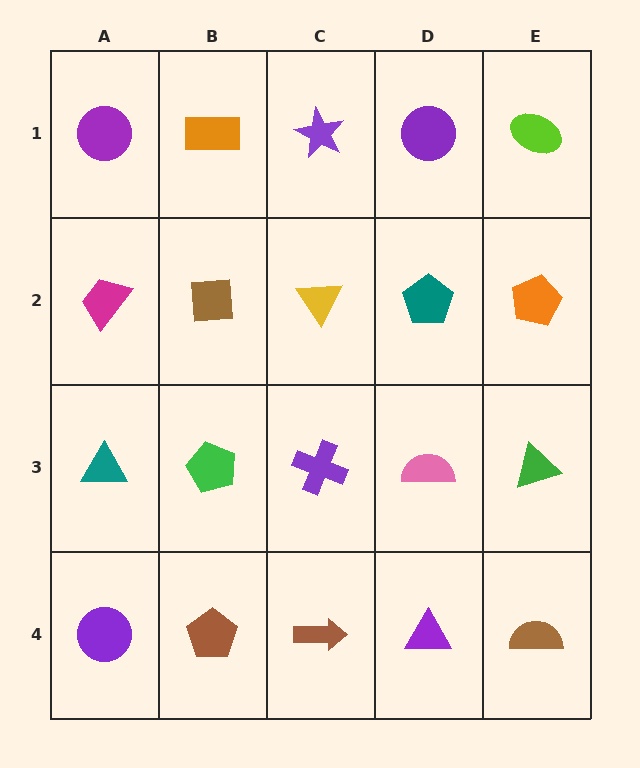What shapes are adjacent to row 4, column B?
A green pentagon (row 3, column B), a purple circle (row 4, column A), a brown arrow (row 4, column C).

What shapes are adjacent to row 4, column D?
A pink semicircle (row 3, column D), a brown arrow (row 4, column C), a brown semicircle (row 4, column E).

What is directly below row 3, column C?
A brown arrow.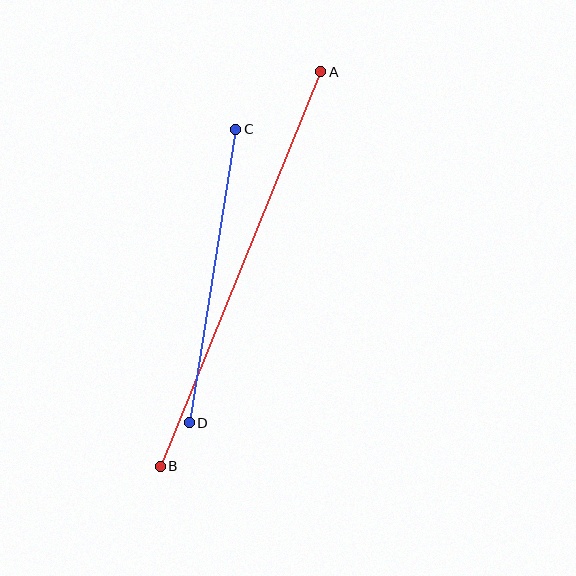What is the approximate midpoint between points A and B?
The midpoint is at approximately (241, 269) pixels.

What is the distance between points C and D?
The distance is approximately 297 pixels.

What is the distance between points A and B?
The distance is approximately 426 pixels.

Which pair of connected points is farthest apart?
Points A and B are farthest apart.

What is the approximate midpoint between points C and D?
The midpoint is at approximately (212, 276) pixels.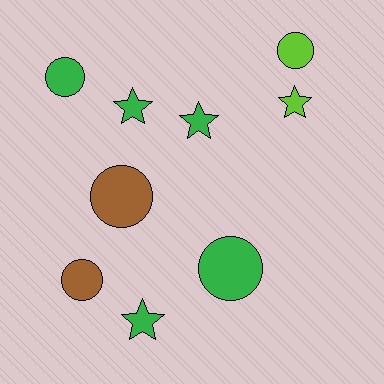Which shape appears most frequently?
Circle, with 5 objects.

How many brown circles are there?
There are 2 brown circles.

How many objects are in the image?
There are 9 objects.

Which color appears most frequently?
Green, with 5 objects.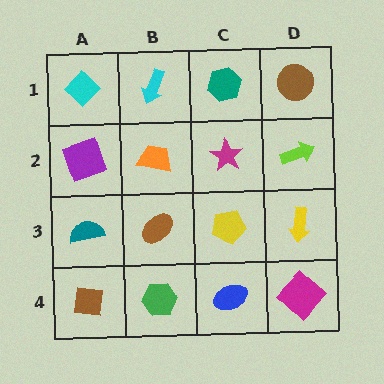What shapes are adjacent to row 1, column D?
A lime arrow (row 2, column D), a teal hexagon (row 1, column C).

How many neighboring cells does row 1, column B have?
3.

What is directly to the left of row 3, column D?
A yellow pentagon.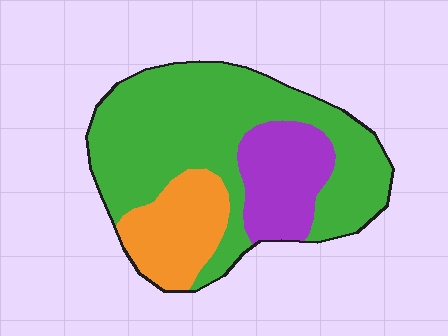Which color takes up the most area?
Green, at roughly 60%.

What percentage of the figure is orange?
Orange takes up about one fifth (1/5) of the figure.